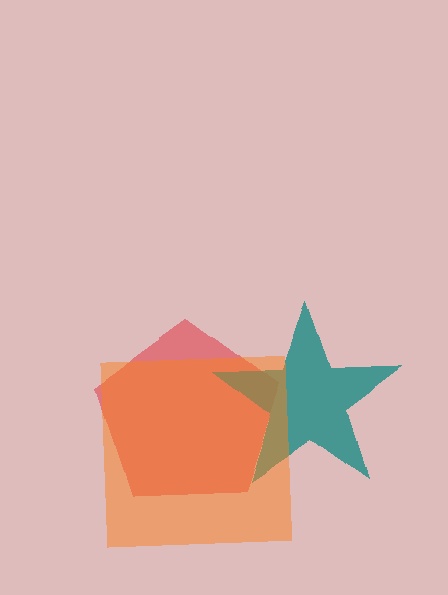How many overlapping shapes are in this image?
There are 3 overlapping shapes in the image.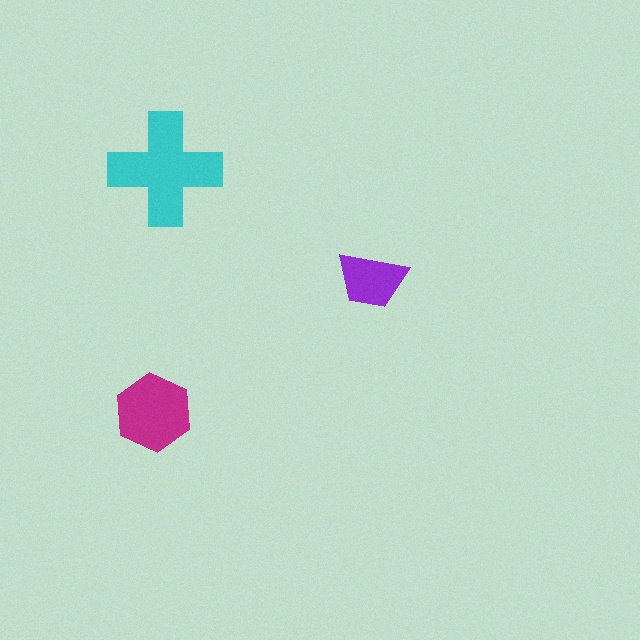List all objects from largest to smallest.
The cyan cross, the magenta hexagon, the purple trapezoid.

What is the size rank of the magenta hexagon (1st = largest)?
2nd.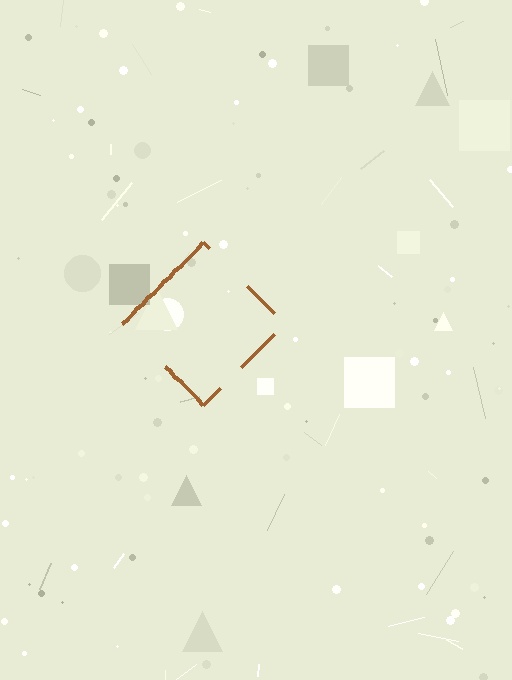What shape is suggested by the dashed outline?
The dashed outline suggests a diamond.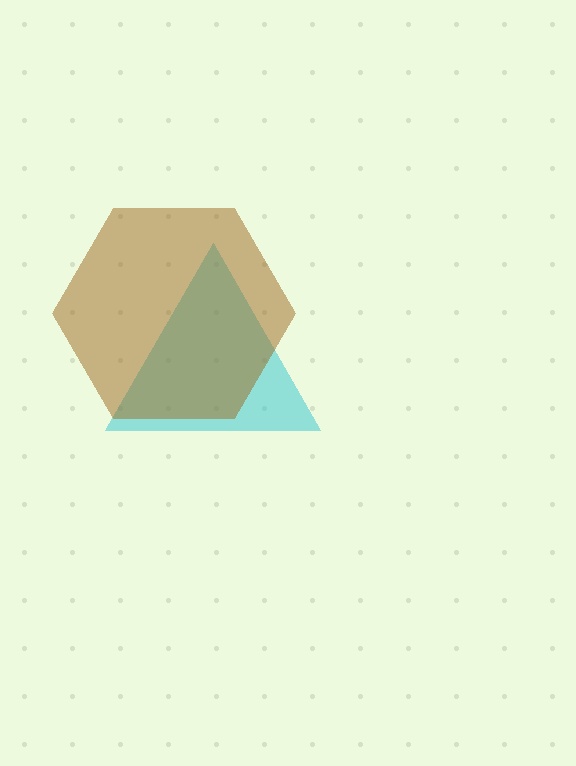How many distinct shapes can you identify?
There are 2 distinct shapes: a cyan triangle, a brown hexagon.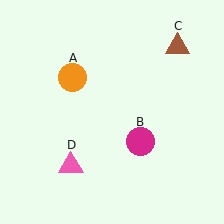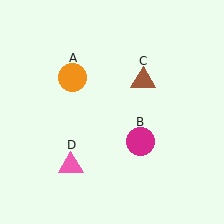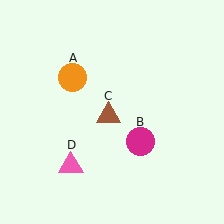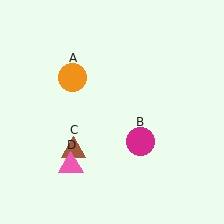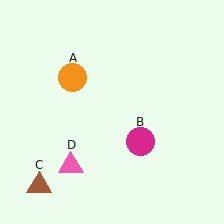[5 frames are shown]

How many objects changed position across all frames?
1 object changed position: brown triangle (object C).